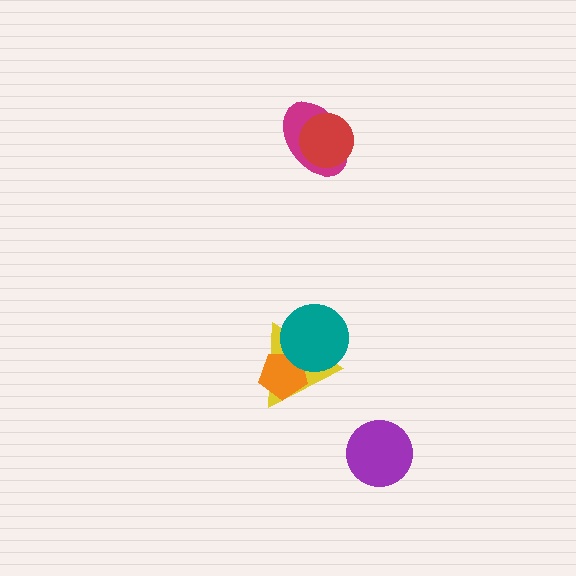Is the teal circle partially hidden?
No, no other shape covers it.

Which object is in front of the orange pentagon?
The teal circle is in front of the orange pentagon.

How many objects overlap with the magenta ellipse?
1 object overlaps with the magenta ellipse.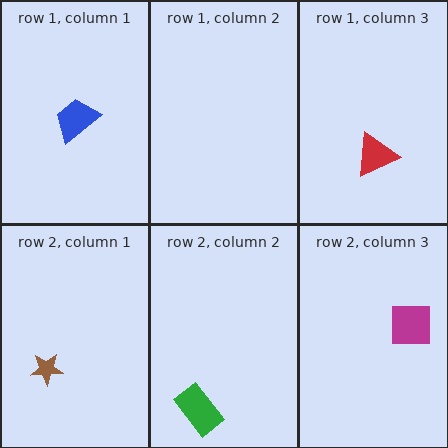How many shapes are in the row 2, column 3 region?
1.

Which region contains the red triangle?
The row 1, column 3 region.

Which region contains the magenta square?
The row 2, column 3 region.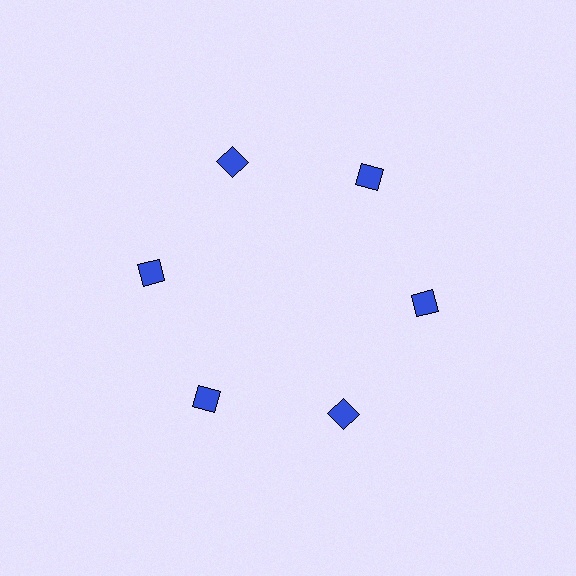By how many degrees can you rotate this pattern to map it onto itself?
The pattern maps onto itself every 60 degrees of rotation.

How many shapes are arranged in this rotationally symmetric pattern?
There are 6 shapes, arranged in 6 groups of 1.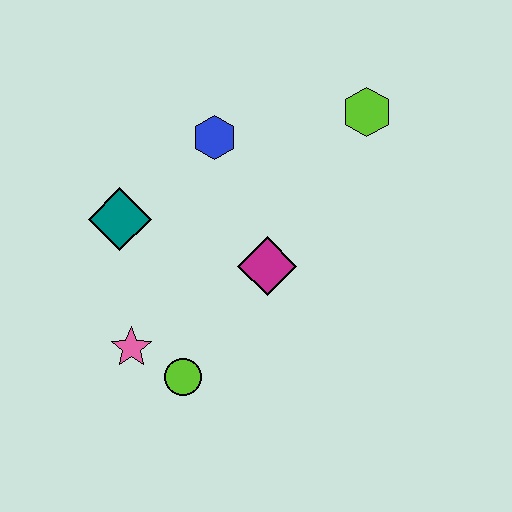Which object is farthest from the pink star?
The lime hexagon is farthest from the pink star.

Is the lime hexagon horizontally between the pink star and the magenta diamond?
No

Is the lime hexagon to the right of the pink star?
Yes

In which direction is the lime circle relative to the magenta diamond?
The lime circle is below the magenta diamond.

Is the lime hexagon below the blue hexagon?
No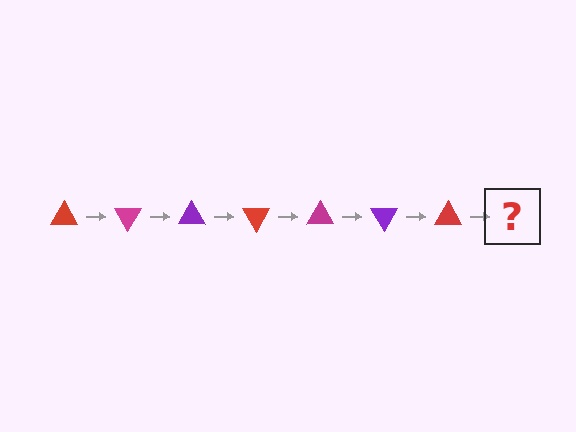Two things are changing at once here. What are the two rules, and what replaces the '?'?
The two rules are that it rotates 60 degrees each step and the color cycles through red, magenta, and purple. The '?' should be a magenta triangle, rotated 420 degrees from the start.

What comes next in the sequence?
The next element should be a magenta triangle, rotated 420 degrees from the start.